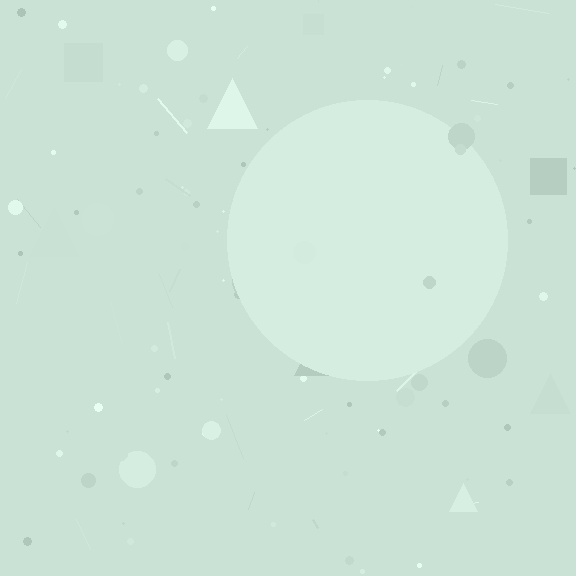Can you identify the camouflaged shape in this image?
The camouflaged shape is a circle.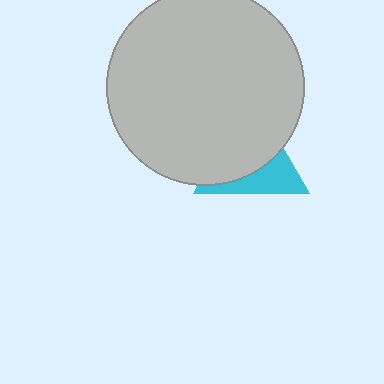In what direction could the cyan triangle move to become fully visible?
The cyan triangle could move down. That would shift it out from behind the light gray circle entirely.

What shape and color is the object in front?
The object in front is a light gray circle.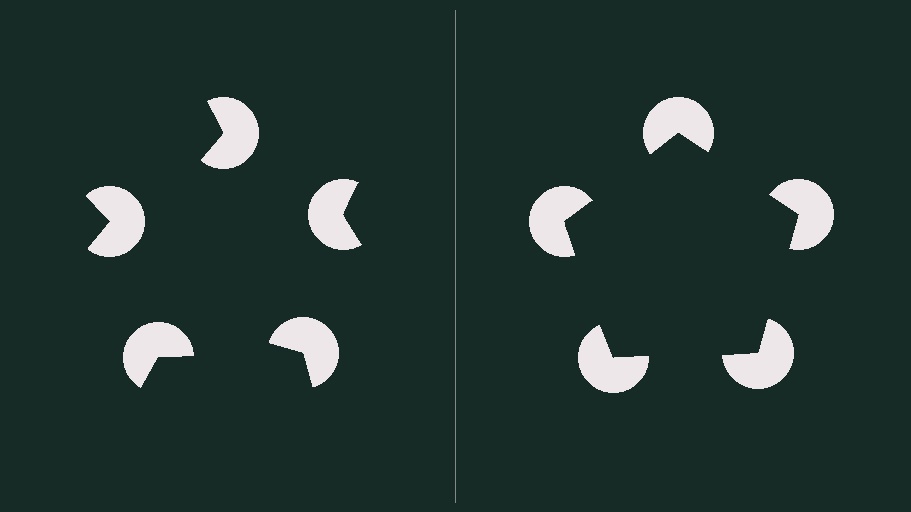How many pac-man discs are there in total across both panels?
10 — 5 on each side.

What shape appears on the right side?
An illusory pentagon.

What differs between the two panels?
The pac-man discs are positioned identically on both sides; only the wedge orientations differ. On the right they align to a pentagon; on the left they are misaligned.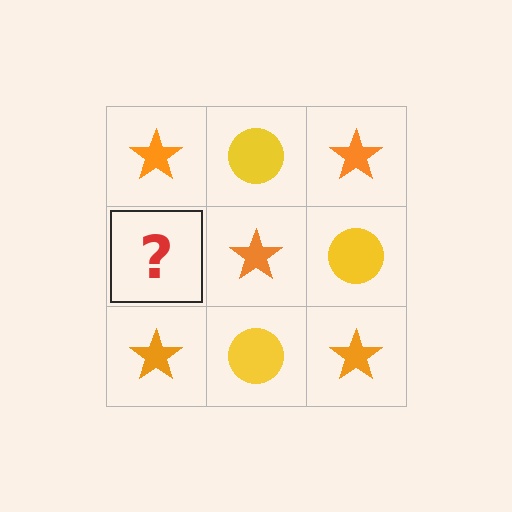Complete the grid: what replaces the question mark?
The question mark should be replaced with a yellow circle.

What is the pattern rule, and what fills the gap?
The rule is that it alternates orange star and yellow circle in a checkerboard pattern. The gap should be filled with a yellow circle.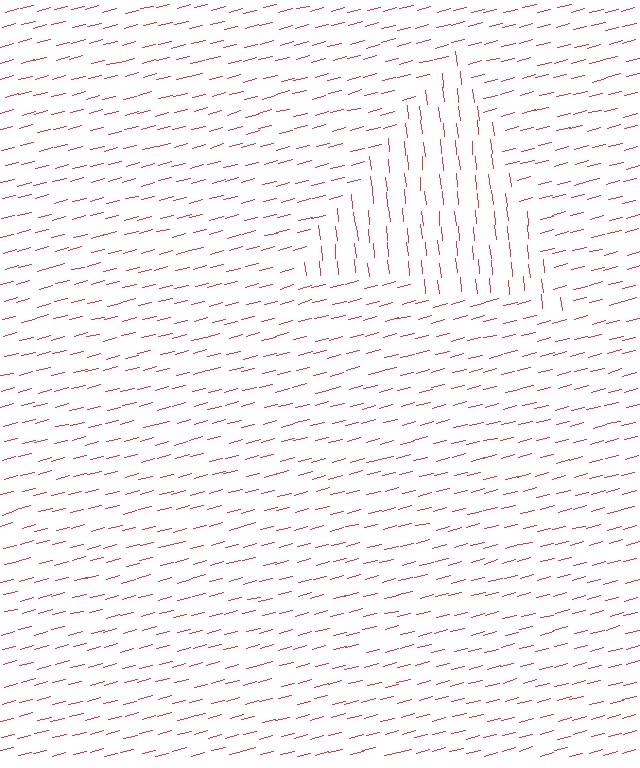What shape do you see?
I see a triangle.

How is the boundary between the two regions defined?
The boundary is defined purely by a change in line orientation (approximately 81 degrees difference). All lines are the same color and thickness.